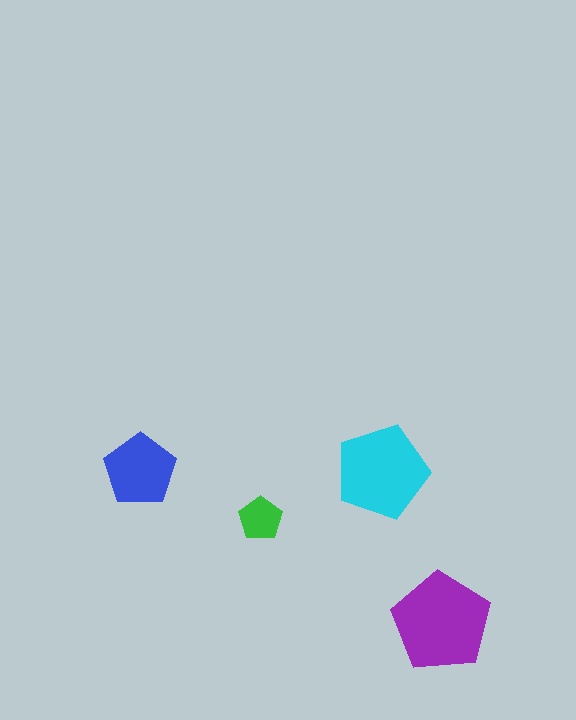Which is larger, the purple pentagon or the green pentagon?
The purple one.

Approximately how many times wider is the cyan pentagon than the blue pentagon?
About 1.5 times wider.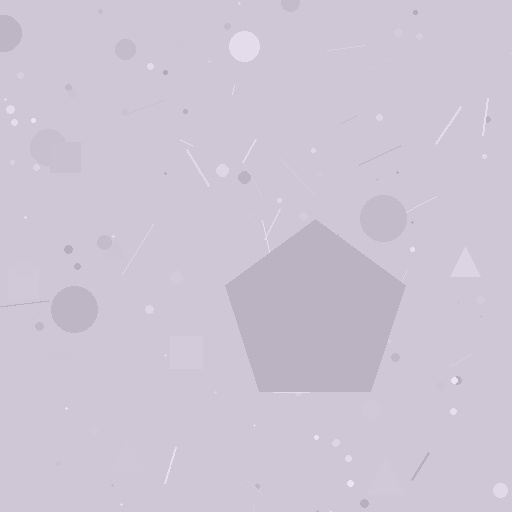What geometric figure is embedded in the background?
A pentagon is embedded in the background.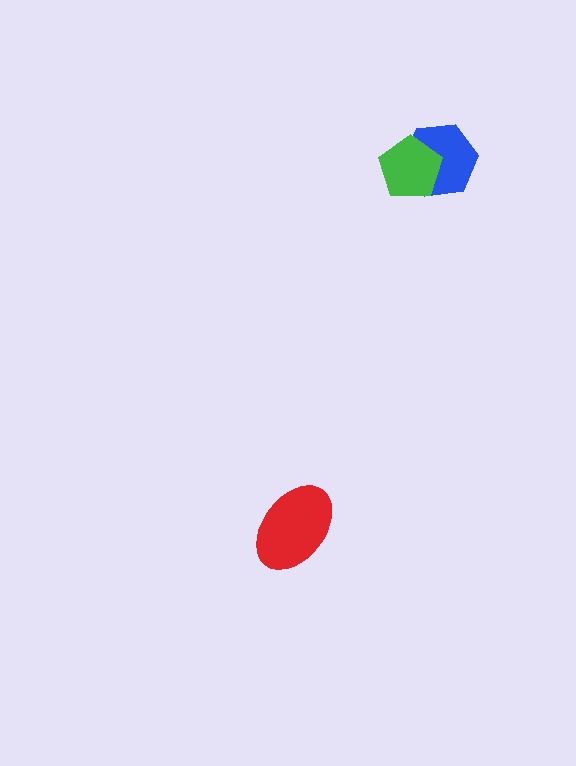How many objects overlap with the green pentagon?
1 object overlaps with the green pentagon.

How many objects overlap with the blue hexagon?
1 object overlaps with the blue hexagon.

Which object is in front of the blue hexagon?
The green pentagon is in front of the blue hexagon.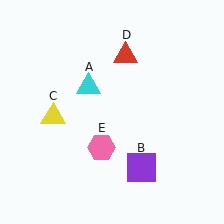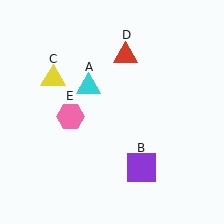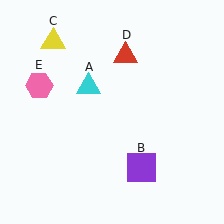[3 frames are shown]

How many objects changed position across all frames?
2 objects changed position: yellow triangle (object C), pink hexagon (object E).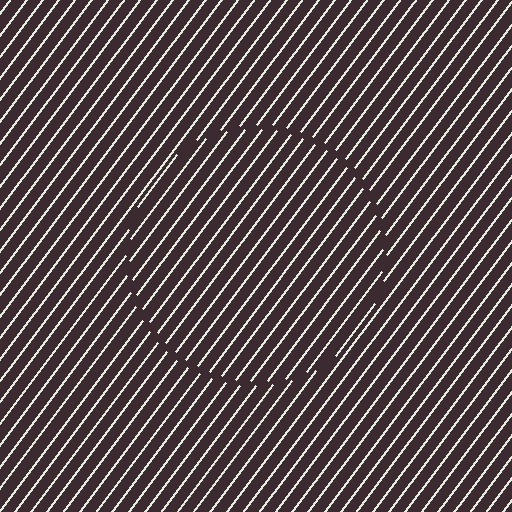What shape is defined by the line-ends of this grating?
An illusory circle. The interior of the shape contains the same grating, shifted by half a period — the contour is defined by the phase discontinuity where line-ends from the inner and outer gratings abut.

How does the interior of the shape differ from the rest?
The interior of the shape contains the same grating, shifted by half a period — the contour is defined by the phase discontinuity where line-ends from the inner and outer gratings abut.